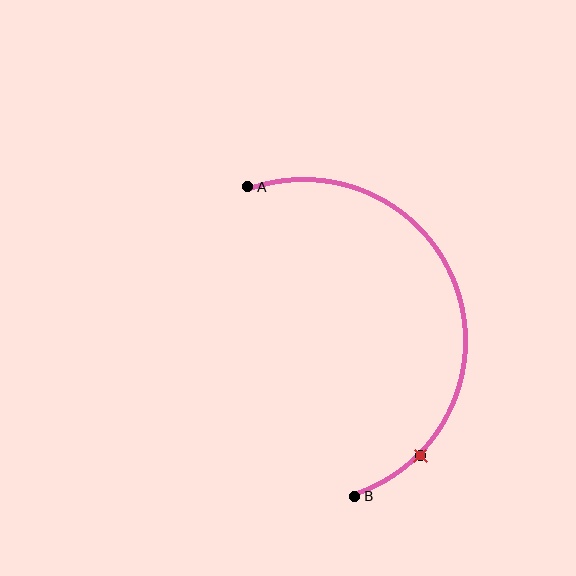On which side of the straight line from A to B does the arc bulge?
The arc bulges to the right of the straight line connecting A and B.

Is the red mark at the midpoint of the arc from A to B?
No. The red mark lies on the arc but is closer to endpoint B. The arc midpoint would be at the point on the curve equidistant along the arc from both A and B.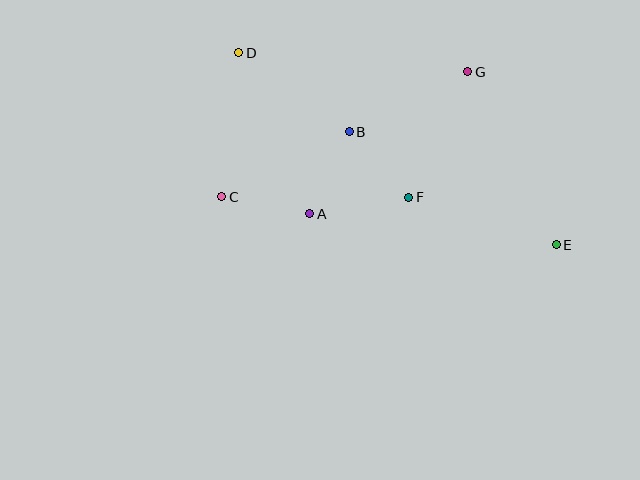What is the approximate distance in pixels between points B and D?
The distance between B and D is approximately 136 pixels.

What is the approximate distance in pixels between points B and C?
The distance between B and C is approximately 143 pixels.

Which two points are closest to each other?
Points B and F are closest to each other.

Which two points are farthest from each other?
Points D and E are farthest from each other.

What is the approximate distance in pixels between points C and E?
The distance between C and E is approximately 338 pixels.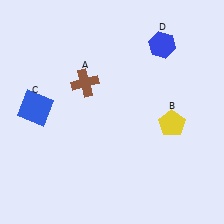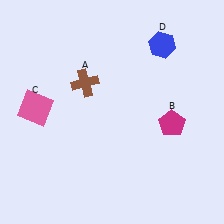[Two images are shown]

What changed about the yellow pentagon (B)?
In Image 1, B is yellow. In Image 2, it changed to magenta.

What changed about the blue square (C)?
In Image 1, C is blue. In Image 2, it changed to pink.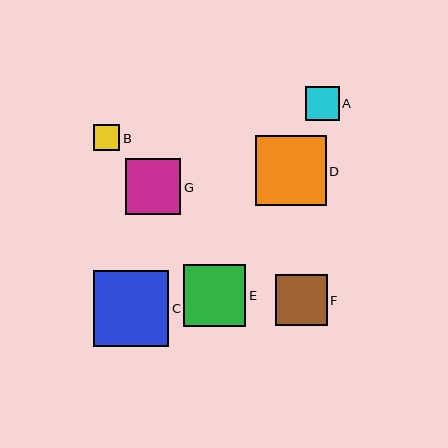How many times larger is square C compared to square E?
Square C is approximately 1.2 times the size of square E.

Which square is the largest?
Square C is the largest with a size of approximately 76 pixels.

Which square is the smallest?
Square B is the smallest with a size of approximately 26 pixels.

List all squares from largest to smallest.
From largest to smallest: C, D, E, G, F, A, B.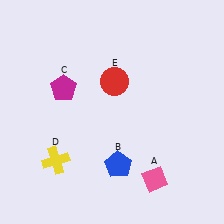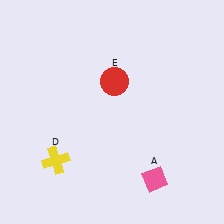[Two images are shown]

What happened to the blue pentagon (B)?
The blue pentagon (B) was removed in Image 2. It was in the bottom-right area of Image 1.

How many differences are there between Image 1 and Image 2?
There are 2 differences between the two images.